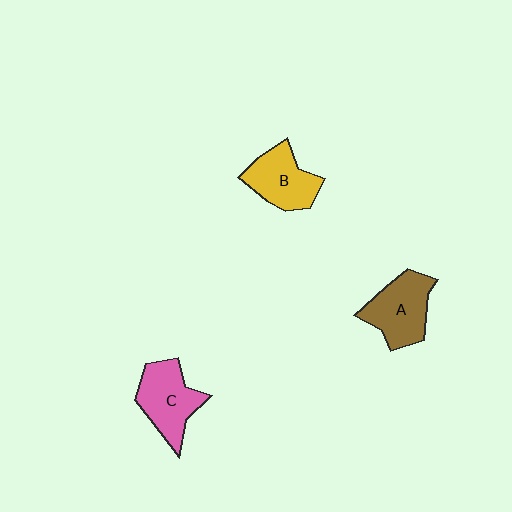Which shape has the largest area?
Shape C (pink).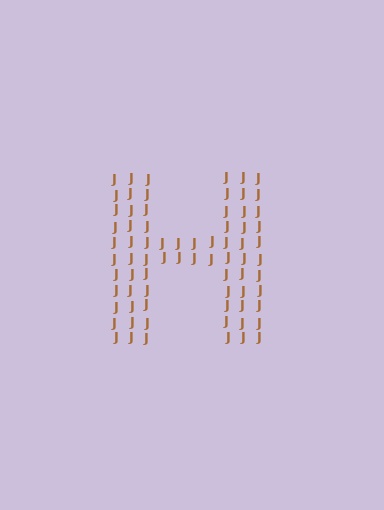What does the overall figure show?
The overall figure shows the letter H.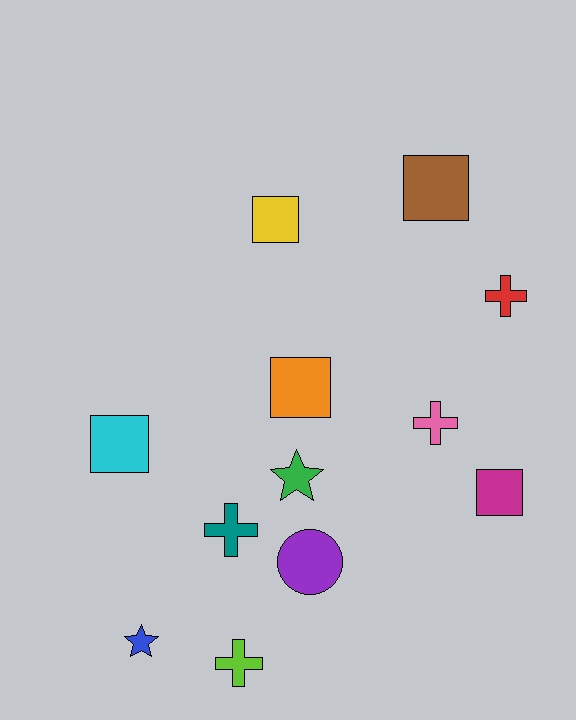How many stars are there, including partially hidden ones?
There are 2 stars.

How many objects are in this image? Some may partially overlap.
There are 12 objects.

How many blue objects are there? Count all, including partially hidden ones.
There is 1 blue object.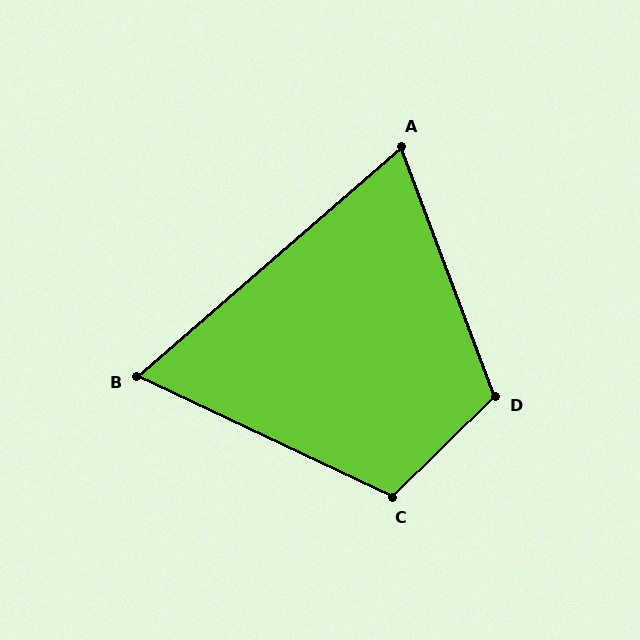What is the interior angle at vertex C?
Approximately 110 degrees (obtuse).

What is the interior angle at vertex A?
Approximately 70 degrees (acute).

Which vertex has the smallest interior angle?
B, at approximately 66 degrees.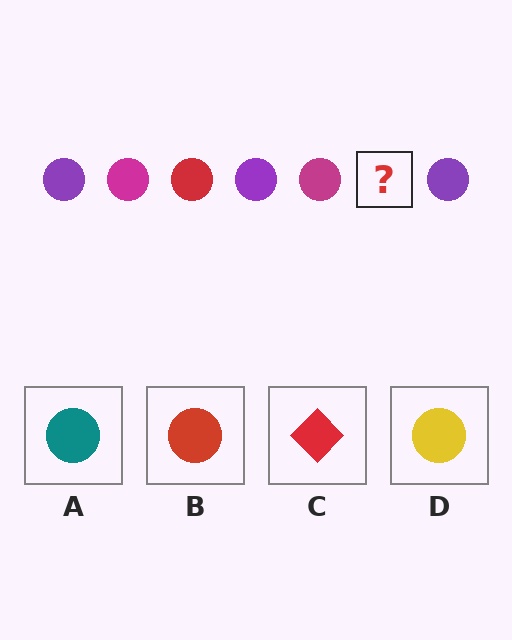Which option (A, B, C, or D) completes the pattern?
B.